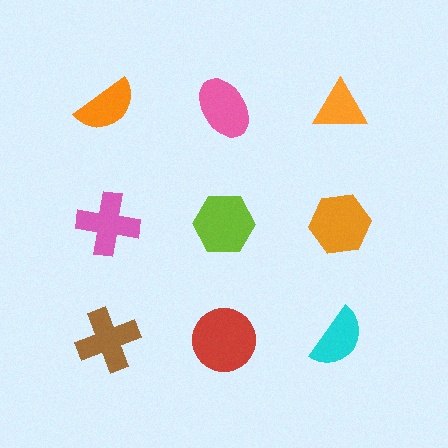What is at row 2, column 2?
A lime hexagon.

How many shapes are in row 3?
3 shapes.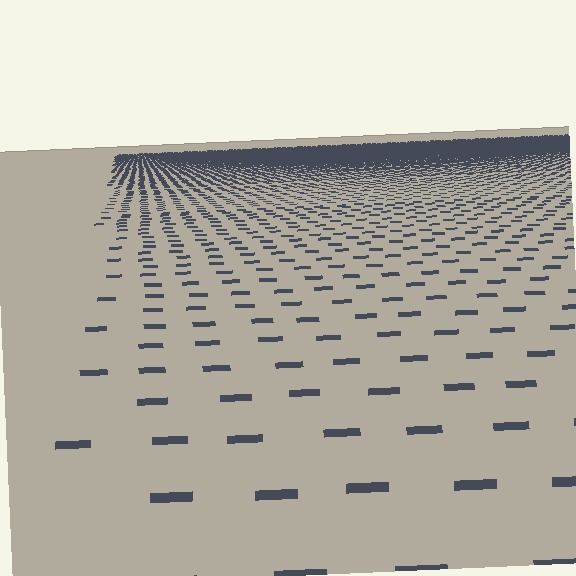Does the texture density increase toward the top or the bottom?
Density increases toward the top.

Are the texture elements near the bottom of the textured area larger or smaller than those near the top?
Larger. Near the bottom, elements are closer to the viewer and appear at a bigger on-screen size.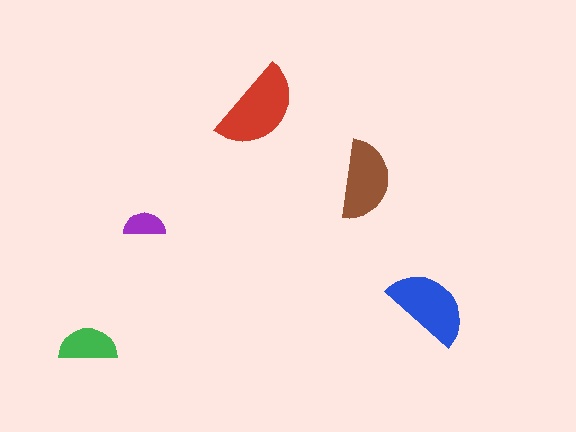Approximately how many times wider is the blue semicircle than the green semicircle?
About 1.5 times wider.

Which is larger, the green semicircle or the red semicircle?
The red one.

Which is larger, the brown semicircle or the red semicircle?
The red one.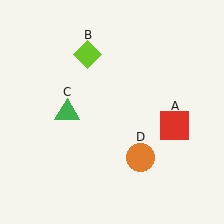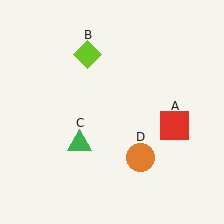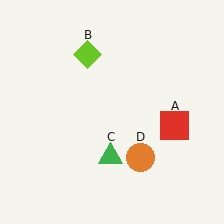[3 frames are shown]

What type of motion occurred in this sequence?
The green triangle (object C) rotated counterclockwise around the center of the scene.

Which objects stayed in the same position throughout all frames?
Red square (object A) and lime diamond (object B) and orange circle (object D) remained stationary.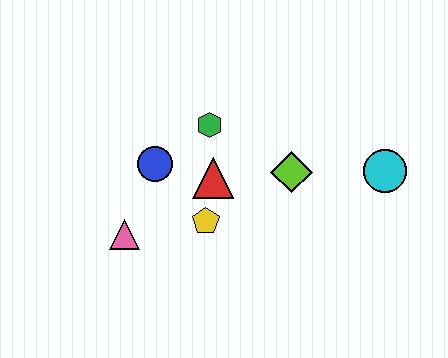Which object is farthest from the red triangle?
The cyan circle is farthest from the red triangle.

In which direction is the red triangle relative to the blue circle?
The red triangle is to the right of the blue circle.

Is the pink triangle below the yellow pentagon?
Yes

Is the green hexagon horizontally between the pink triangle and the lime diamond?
Yes